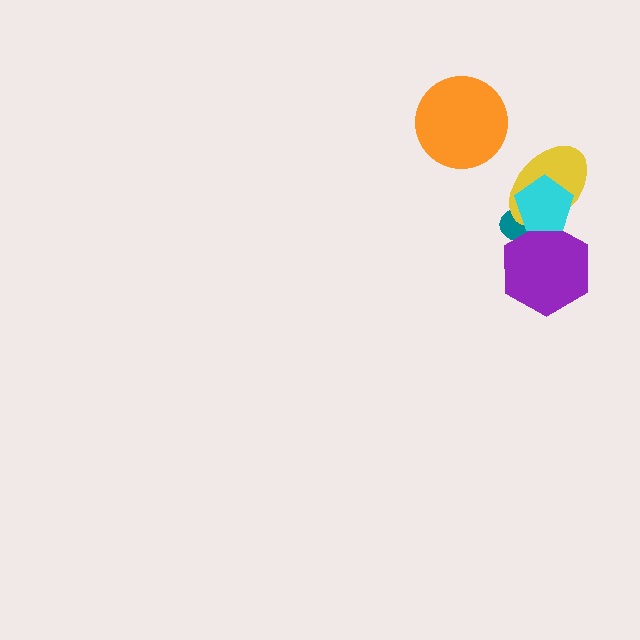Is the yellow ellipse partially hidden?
Yes, it is partially covered by another shape.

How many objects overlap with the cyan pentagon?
3 objects overlap with the cyan pentagon.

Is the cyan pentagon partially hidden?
No, no other shape covers it.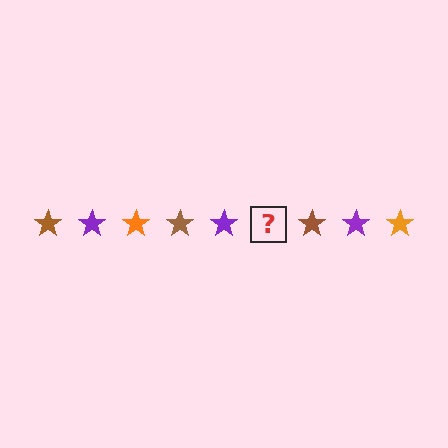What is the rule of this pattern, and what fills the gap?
The rule is that the pattern cycles through brown, purple, orange stars. The gap should be filled with an orange star.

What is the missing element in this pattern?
The missing element is an orange star.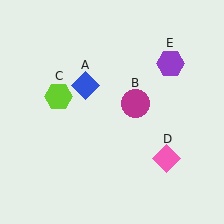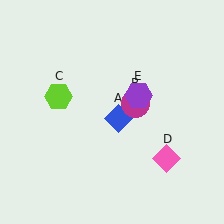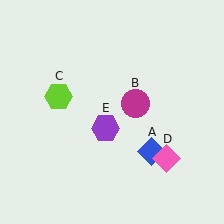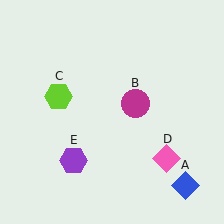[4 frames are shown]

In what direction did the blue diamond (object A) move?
The blue diamond (object A) moved down and to the right.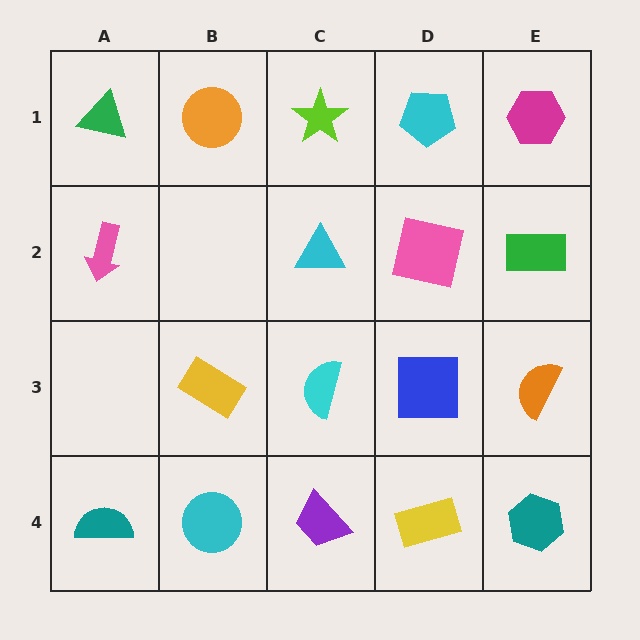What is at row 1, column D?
A cyan pentagon.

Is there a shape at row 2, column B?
No, that cell is empty.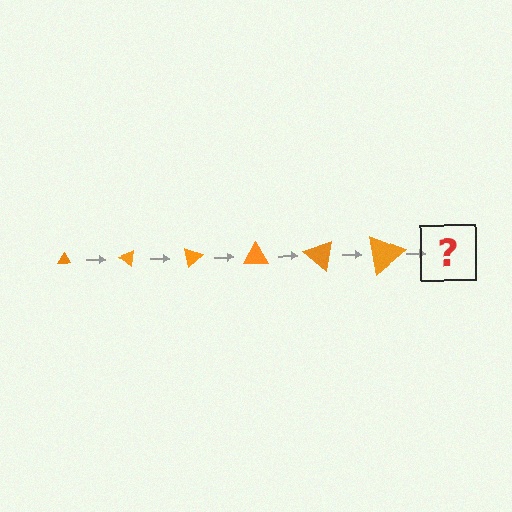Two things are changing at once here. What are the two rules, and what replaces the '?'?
The two rules are that the triangle grows larger each step and it rotates 40 degrees each step. The '?' should be a triangle, larger than the previous one and rotated 240 degrees from the start.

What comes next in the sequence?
The next element should be a triangle, larger than the previous one and rotated 240 degrees from the start.